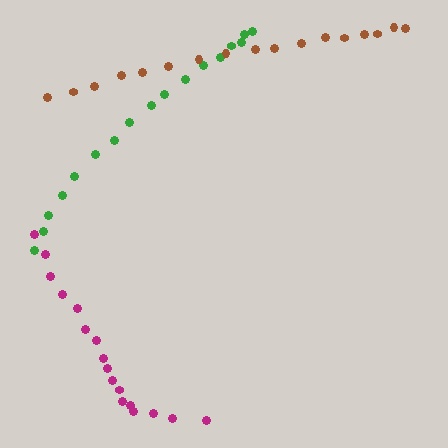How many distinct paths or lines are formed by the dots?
There are 3 distinct paths.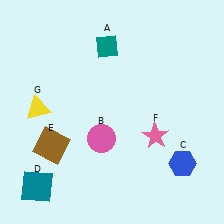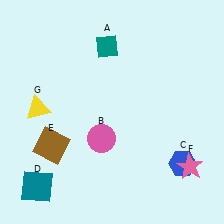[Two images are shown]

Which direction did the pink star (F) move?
The pink star (F) moved right.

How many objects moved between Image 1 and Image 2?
1 object moved between the two images.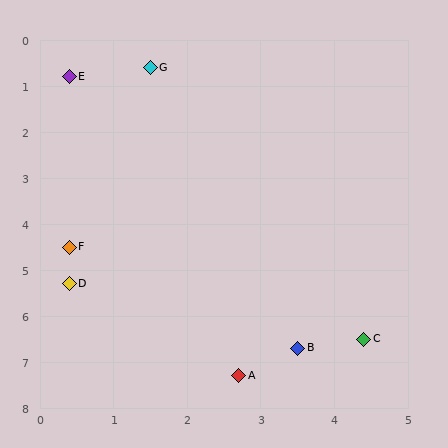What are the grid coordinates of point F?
Point F is at approximately (0.4, 4.5).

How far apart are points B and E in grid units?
Points B and E are about 6.7 grid units apart.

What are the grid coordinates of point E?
Point E is at approximately (0.4, 0.8).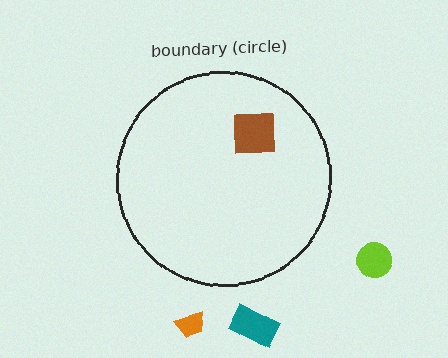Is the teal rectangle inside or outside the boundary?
Outside.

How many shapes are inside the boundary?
1 inside, 3 outside.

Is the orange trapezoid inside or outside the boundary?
Outside.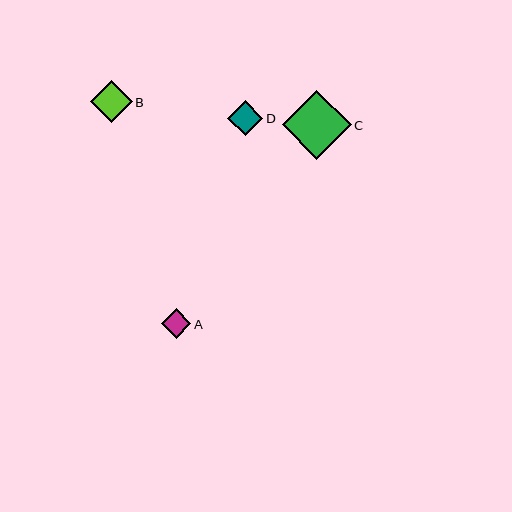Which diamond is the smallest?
Diamond A is the smallest with a size of approximately 29 pixels.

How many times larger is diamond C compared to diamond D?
Diamond C is approximately 2.0 times the size of diamond D.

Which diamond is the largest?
Diamond C is the largest with a size of approximately 69 pixels.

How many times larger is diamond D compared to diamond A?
Diamond D is approximately 1.2 times the size of diamond A.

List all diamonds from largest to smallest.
From largest to smallest: C, B, D, A.